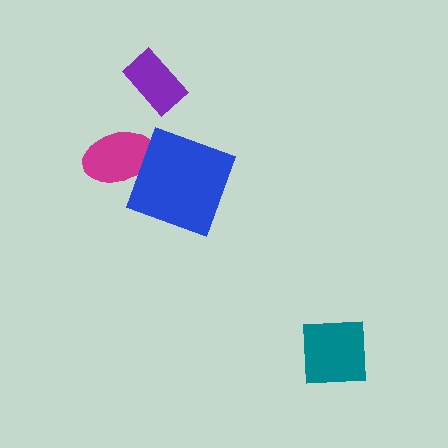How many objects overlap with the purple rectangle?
0 objects overlap with the purple rectangle.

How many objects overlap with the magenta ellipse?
1 object overlaps with the magenta ellipse.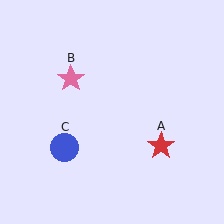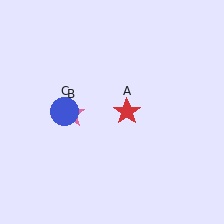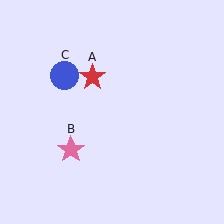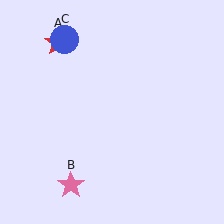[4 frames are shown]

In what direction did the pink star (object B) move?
The pink star (object B) moved down.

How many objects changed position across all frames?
3 objects changed position: red star (object A), pink star (object B), blue circle (object C).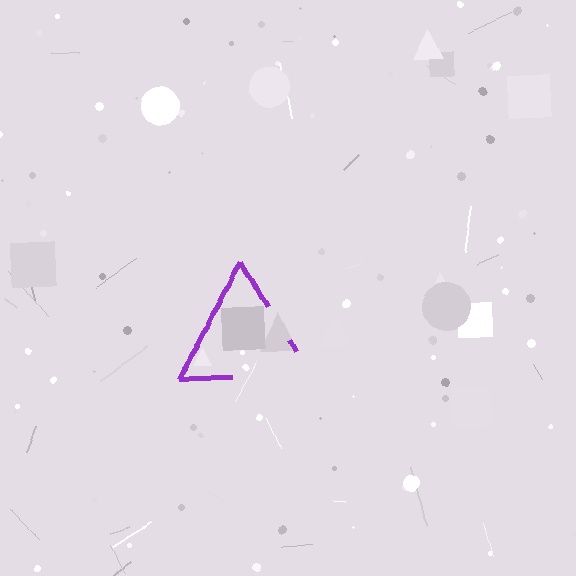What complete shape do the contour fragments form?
The contour fragments form a triangle.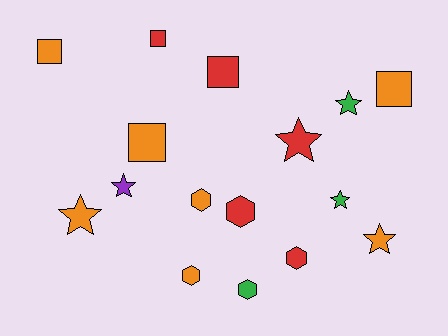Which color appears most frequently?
Orange, with 7 objects.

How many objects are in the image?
There are 16 objects.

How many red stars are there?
There is 1 red star.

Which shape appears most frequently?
Star, with 6 objects.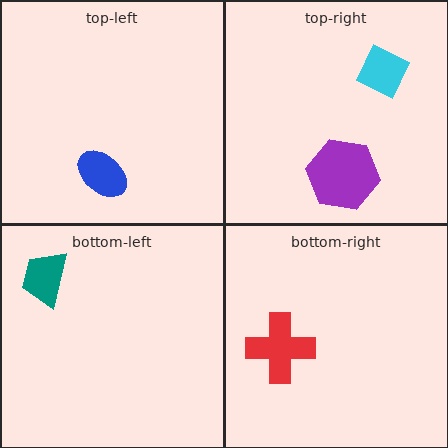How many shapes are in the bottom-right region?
1.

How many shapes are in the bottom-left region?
1.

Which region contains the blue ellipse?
The top-left region.